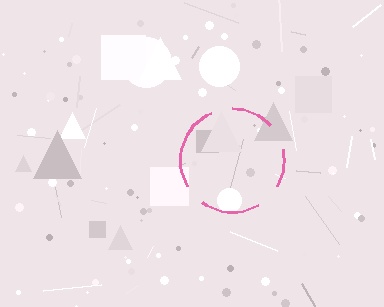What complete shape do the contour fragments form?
The contour fragments form a circle.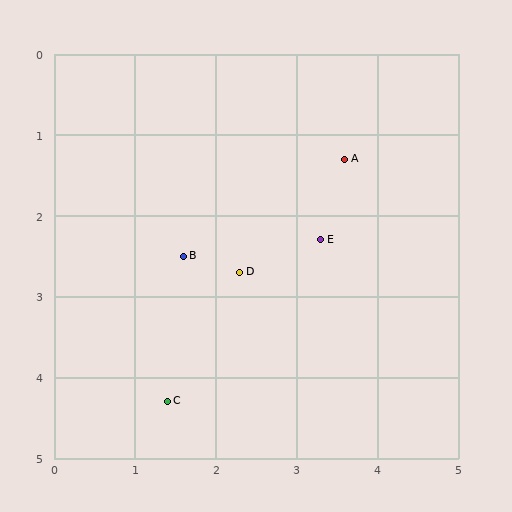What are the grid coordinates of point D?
Point D is at approximately (2.3, 2.7).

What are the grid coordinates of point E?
Point E is at approximately (3.3, 2.3).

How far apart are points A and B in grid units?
Points A and B are about 2.3 grid units apart.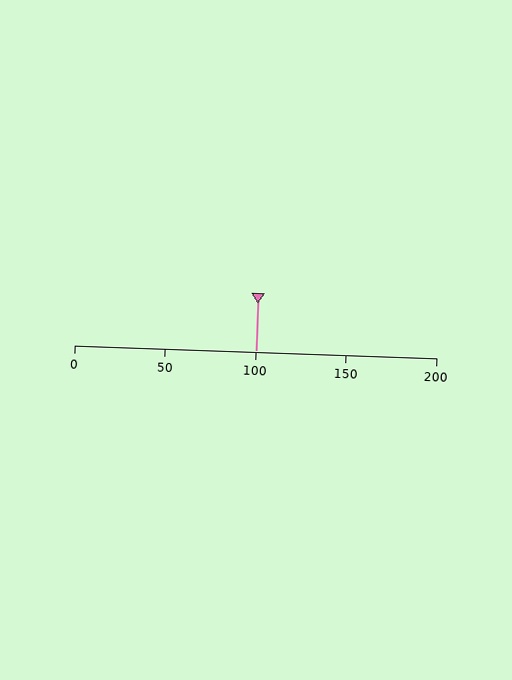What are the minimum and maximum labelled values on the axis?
The axis runs from 0 to 200.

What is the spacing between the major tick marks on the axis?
The major ticks are spaced 50 apart.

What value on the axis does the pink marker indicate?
The marker indicates approximately 100.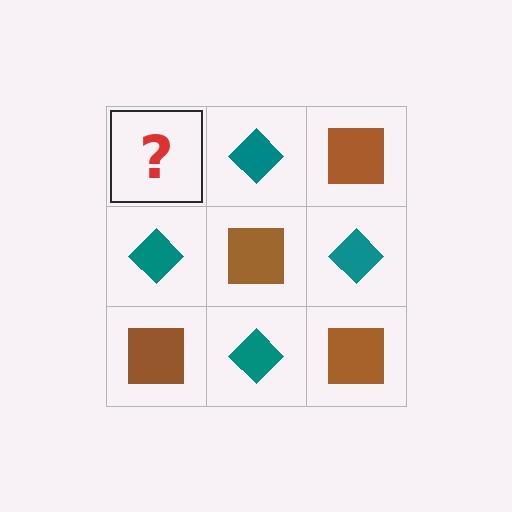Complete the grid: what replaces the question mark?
The question mark should be replaced with a brown square.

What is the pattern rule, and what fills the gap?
The rule is that it alternates brown square and teal diamond in a checkerboard pattern. The gap should be filled with a brown square.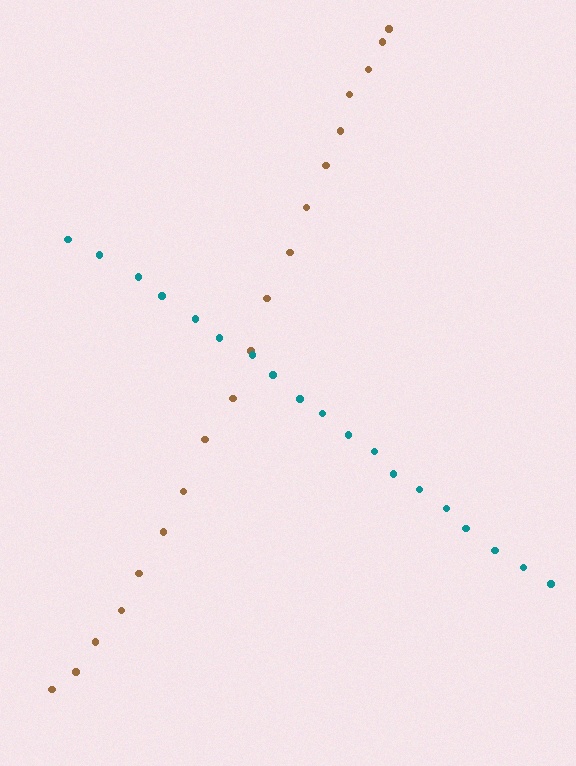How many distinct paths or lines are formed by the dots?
There are 2 distinct paths.